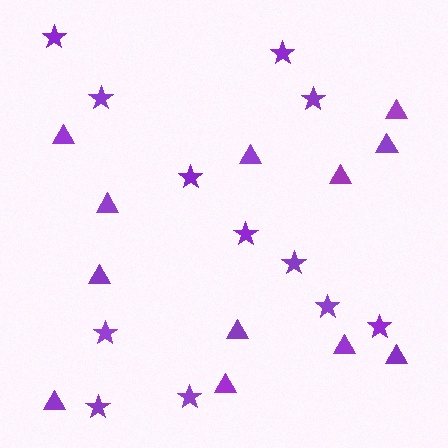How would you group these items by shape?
There are 2 groups: one group of triangles (12) and one group of stars (12).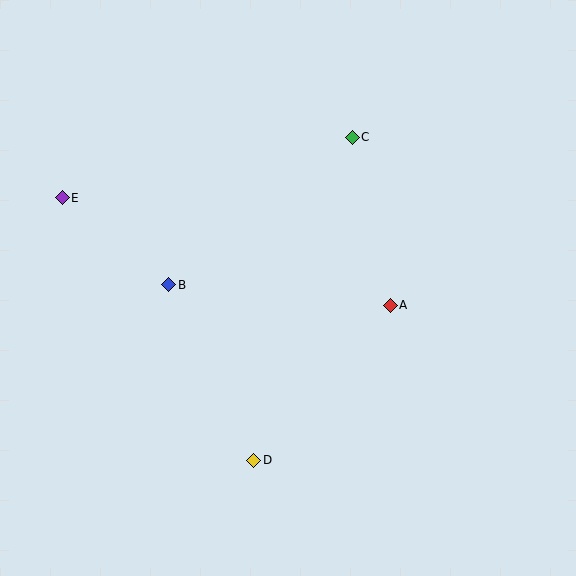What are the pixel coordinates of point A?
Point A is at (390, 305).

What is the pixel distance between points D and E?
The distance between D and E is 325 pixels.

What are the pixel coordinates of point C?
Point C is at (352, 137).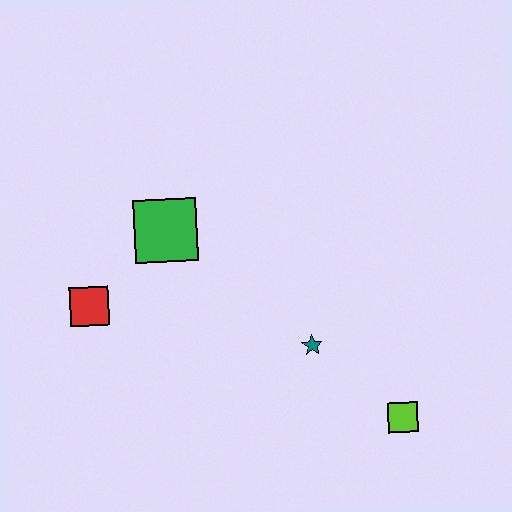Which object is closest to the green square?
The red square is closest to the green square.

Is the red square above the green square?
No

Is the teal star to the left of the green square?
No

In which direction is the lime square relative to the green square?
The lime square is to the right of the green square.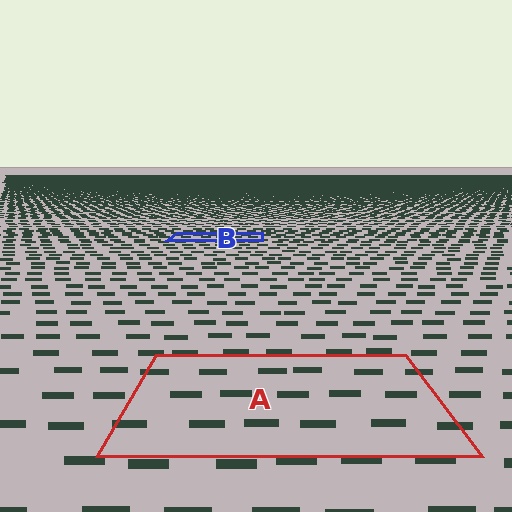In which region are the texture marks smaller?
The texture marks are smaller in region B, because it is farther away.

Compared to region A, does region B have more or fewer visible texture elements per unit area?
Region B has more texture elements per unit area — they are packed more densely because it is farther away.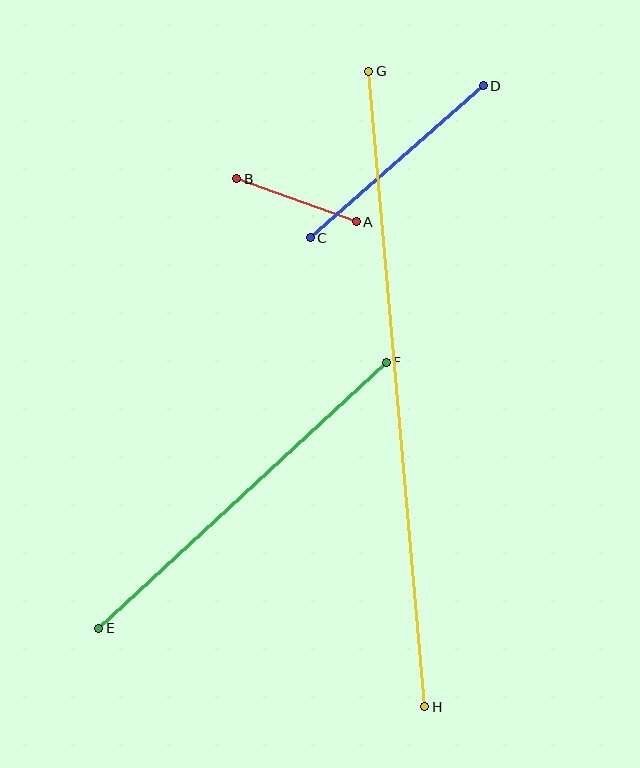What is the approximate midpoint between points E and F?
The midpoint is at approximately (243, 495) pixels.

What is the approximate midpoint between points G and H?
The midpoint is at approximately (397, 389) pixels.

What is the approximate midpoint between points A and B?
The midpoint is at approximately (296, 200) pixels.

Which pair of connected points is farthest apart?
Points G and H are farthest apart.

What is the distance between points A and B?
The distance is approximately 127 pixels.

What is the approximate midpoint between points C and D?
The midpoint is at approximately (397, 162) pixels.